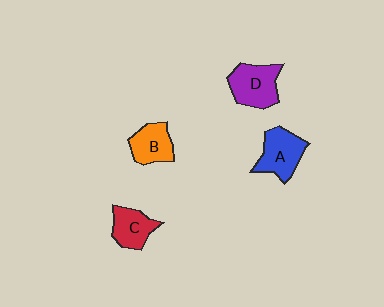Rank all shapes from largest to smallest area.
From largest to smallest: D (purple), A (blue), B (orange), C (red).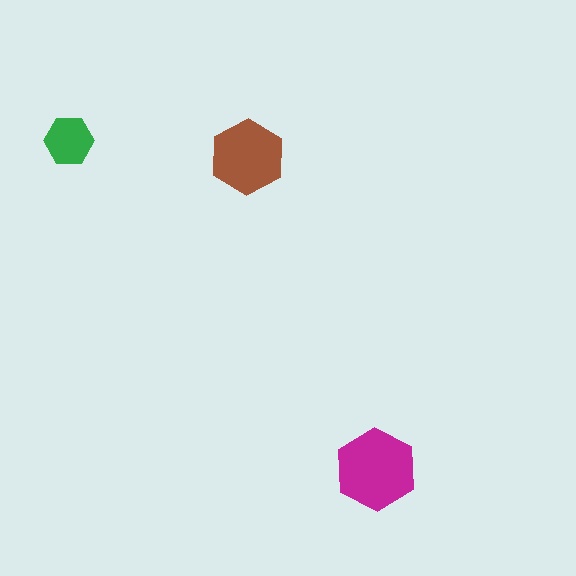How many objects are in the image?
There are 3 objects in the image.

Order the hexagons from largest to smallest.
the magenta one, the brown one, the green one.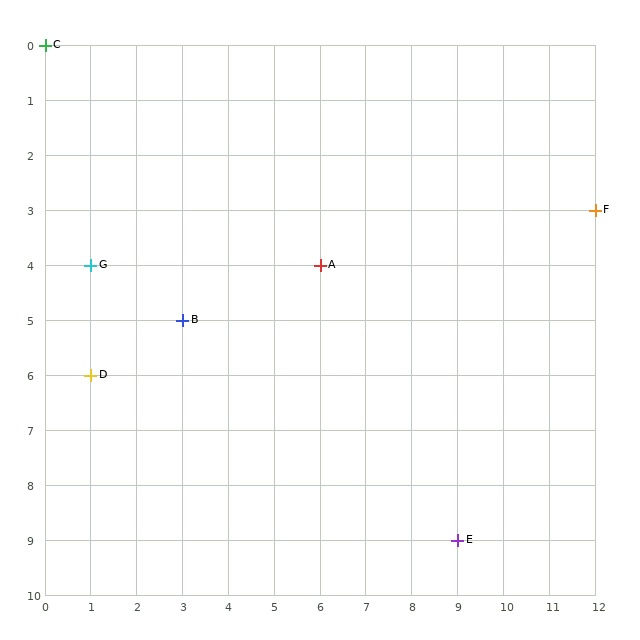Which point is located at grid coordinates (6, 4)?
Point A is at (6, 4).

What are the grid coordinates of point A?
Point A is at grid coordinates (6, 4).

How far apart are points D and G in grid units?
Points D and G are 2 rows apart.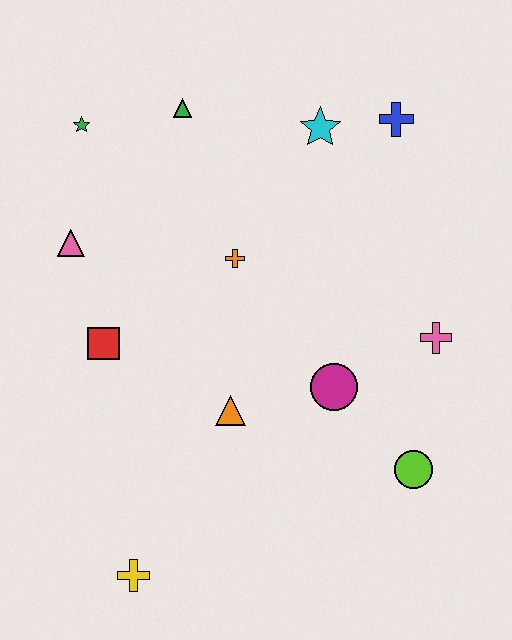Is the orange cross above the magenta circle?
Yes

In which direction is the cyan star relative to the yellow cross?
The cyan star is above the yellow cross.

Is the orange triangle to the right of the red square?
Yes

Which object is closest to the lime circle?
The magenta circle is closest to the lime circle.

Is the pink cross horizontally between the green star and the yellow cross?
No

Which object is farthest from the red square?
The blue cross is farthest from the red square.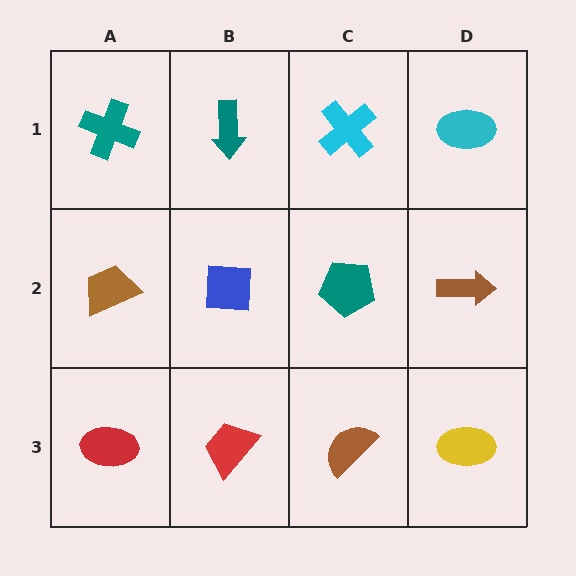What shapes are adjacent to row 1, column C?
A teal pentagon (row 2, column C), a teal arrow (row 1, column B), a cyan ellipse (row 1, column D).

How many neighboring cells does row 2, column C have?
4.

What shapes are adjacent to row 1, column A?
A brown trapezoid (row 2, column A), a teal arrow (row 1, column B).